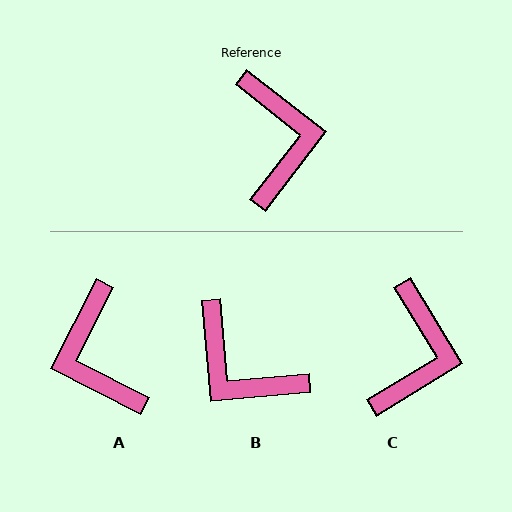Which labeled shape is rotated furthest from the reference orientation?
A, about 170 degrees away.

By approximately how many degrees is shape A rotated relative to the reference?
Approximately 170 degrees clockwise.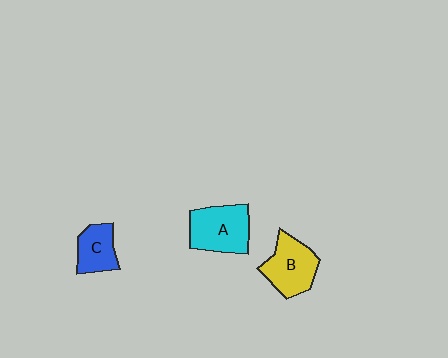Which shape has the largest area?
Shape A (cyan).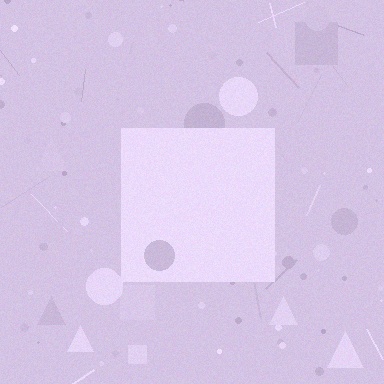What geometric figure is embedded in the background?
A square is embedded in the background.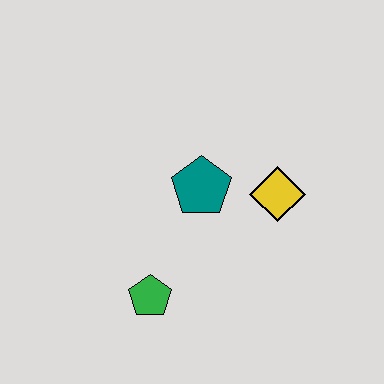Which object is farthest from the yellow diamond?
The green pentagon is farthest from the yellow diamond.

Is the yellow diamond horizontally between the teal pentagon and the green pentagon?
No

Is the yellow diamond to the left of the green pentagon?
No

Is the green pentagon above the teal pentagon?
No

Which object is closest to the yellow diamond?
The teal pentagon is closest to the yellow diamond.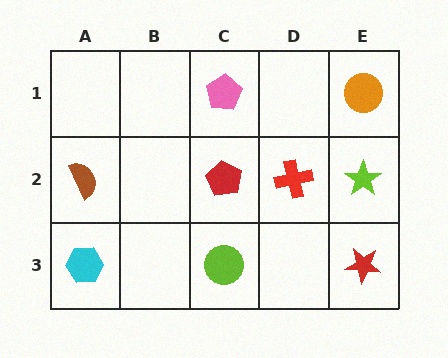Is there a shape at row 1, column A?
No, that cell is empty.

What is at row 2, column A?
A brown semicircle.